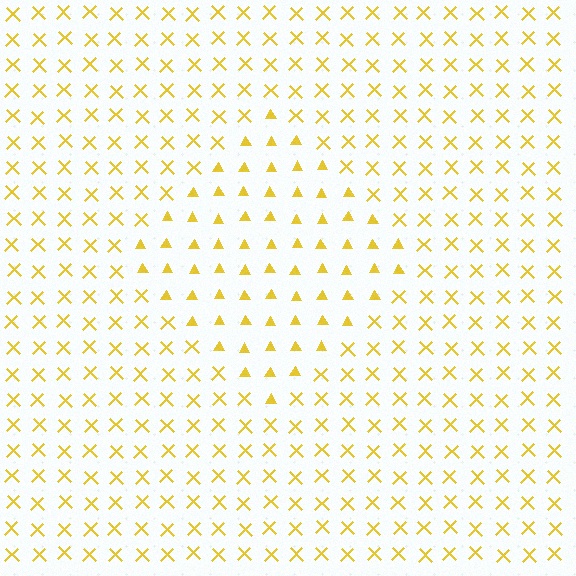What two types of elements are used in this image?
The image uses triangles inside the diamond region and X marks outside it.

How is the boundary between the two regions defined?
The boundary is defined by a change in element shape: triangles inside vs. X marks outside. All elements share the same color and spacing.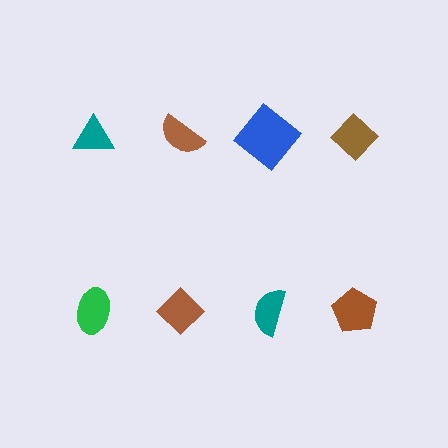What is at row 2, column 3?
A teal semicircle.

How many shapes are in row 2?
4 shapes.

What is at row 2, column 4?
A brown pentagon.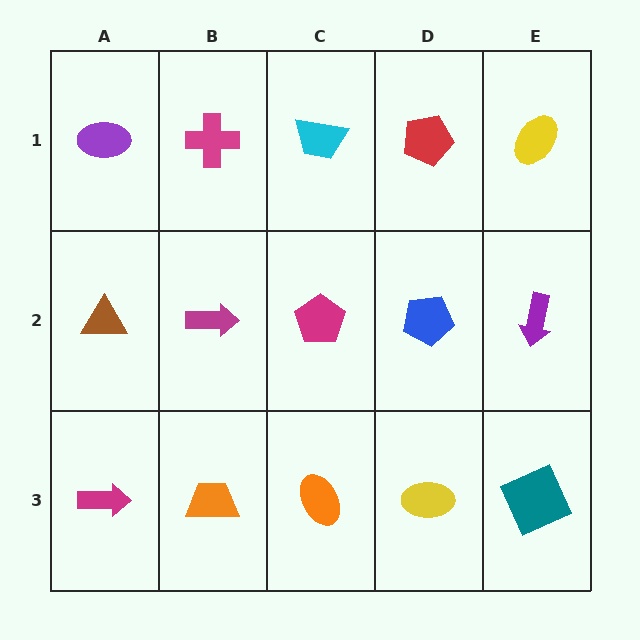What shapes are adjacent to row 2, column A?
A purple ellipse (row 1, column A), a magenta arrow (row 3, column A), a magenta arrow (row 2, column B).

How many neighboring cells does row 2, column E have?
3.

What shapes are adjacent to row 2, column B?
A magenta cross (row 1, column B), an orange trapezoid (row 3, column B), a brown triangle (row 2, column A), a magenta pentagon (row 2, column C).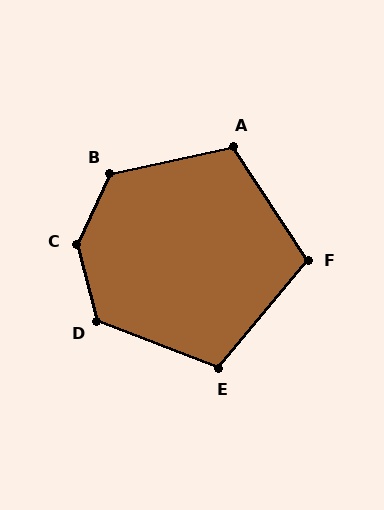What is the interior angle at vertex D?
Approximately 126 degrees (obtuse).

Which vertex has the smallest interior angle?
F, at approximately 107 degrees.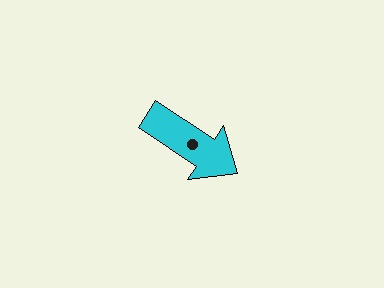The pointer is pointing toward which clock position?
Roughly 4 o'clock.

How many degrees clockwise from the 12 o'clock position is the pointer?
Approximately 123 degrees.